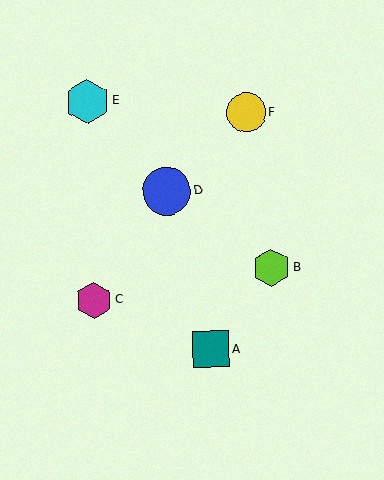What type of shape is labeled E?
Shape E is a cyan hexagon.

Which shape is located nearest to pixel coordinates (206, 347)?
The teal square (labeled A) at (211, 349) is nearest to that location.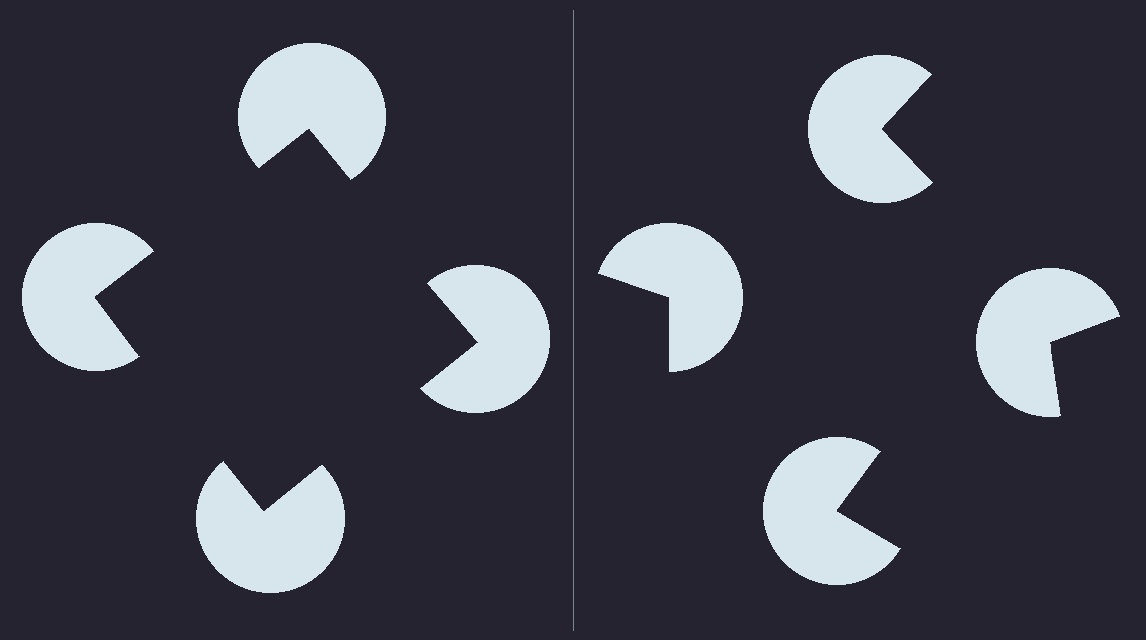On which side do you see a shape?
An illusory square appears on the left side. On the right side the wedge cuts are rotated, so no coherent shape forms.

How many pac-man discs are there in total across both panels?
8 — 4 on each side.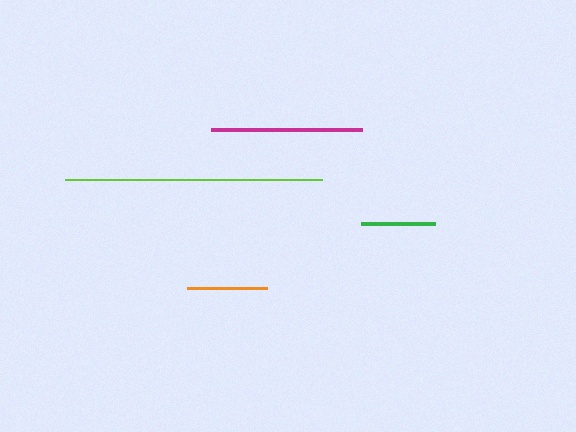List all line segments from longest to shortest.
From longest to shortest: lime, magenta, orange, green.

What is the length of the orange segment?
The orange segment is approximately 80 pixels long.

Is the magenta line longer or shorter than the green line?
The magenta line is longer than the green line.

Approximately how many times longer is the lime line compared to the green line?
The lime line is approximately 3.5 times the length of the green line.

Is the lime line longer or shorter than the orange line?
The lime line is longer than the orange line.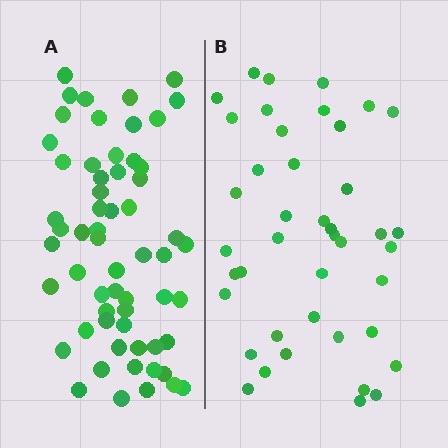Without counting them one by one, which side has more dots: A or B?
Region A (the left region) has more dots.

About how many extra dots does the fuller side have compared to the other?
Region A has approximately 20 more dots than region B.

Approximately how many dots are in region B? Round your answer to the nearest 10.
About 40 dots. (The exact count is 42, which rounds to 40.)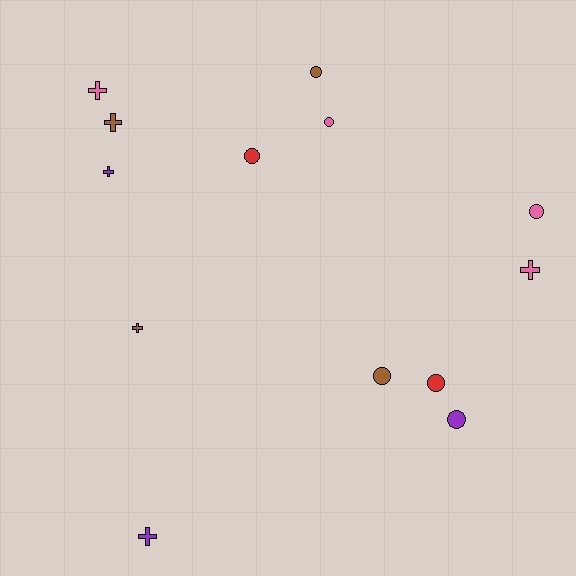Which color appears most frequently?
Brown, with 4 objects.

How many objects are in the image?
There are 13 objects.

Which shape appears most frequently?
Circle, with 7 objects.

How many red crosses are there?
There are no red crosses.